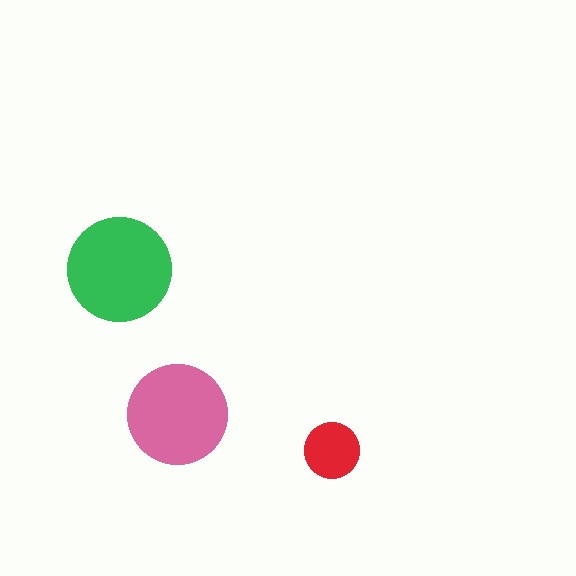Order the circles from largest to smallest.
the green one, the pink one, the red one.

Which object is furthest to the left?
The green circle is leftmost.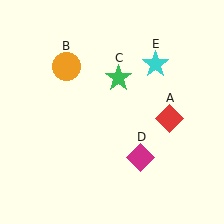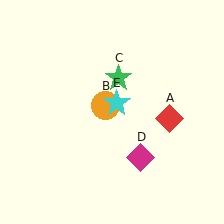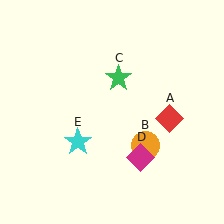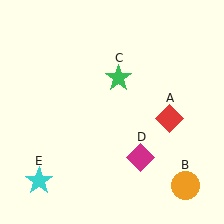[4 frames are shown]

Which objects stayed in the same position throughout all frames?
Red diamond (object A) and green star (object C) and magenta diamond (object D) remained stationary.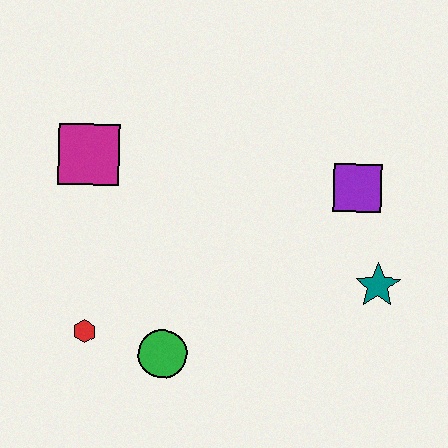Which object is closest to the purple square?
The teal star is closest to the purple square.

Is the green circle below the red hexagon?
Yes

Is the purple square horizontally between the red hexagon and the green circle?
No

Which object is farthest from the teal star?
The magenta square is farthest from the teal star.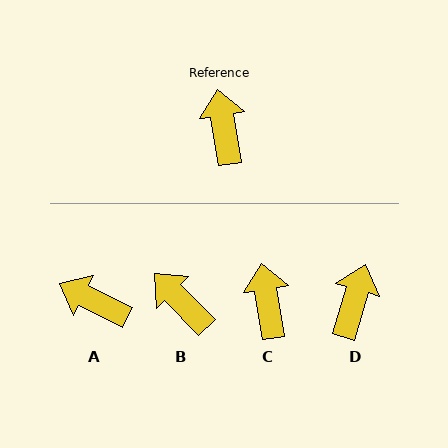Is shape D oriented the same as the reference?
No, it is off by about 26 degrees.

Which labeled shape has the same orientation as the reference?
C.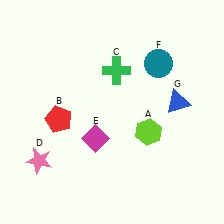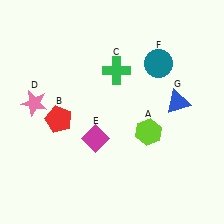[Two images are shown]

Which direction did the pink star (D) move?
The pink star (D) moved up.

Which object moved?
The pink star (D) moved up.